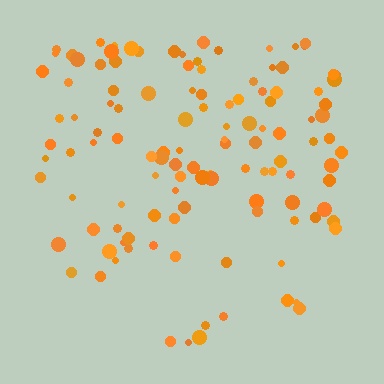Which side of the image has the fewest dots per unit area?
The bottom.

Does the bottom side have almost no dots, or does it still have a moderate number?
Still a moderate number, just noticeably fewer than the top.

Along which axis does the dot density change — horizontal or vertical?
Vertical.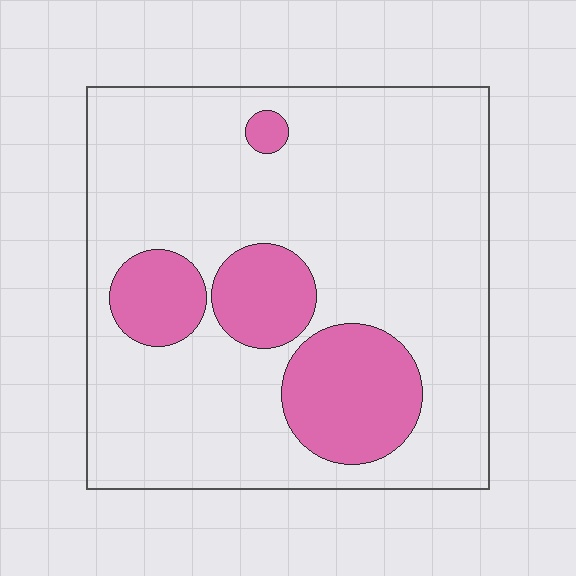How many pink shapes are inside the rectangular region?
4.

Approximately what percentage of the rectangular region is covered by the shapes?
Approximately 20%.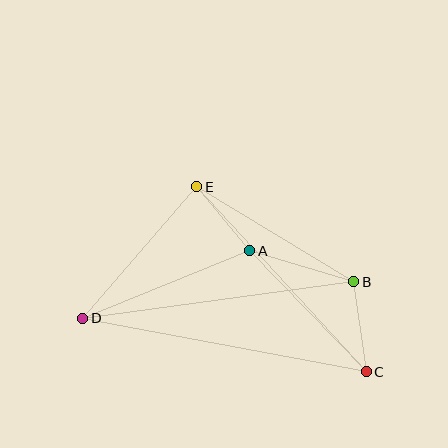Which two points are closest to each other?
Points A and E are closest to each other.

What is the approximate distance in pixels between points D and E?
The distance between D and E is approximately 174 pixels.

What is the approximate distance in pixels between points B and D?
The distance between B and D is approximately 273 pixels.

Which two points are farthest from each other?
Points C and D are farthest from each other.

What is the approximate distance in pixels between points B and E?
The distance between B and E is approximately 183 pixels.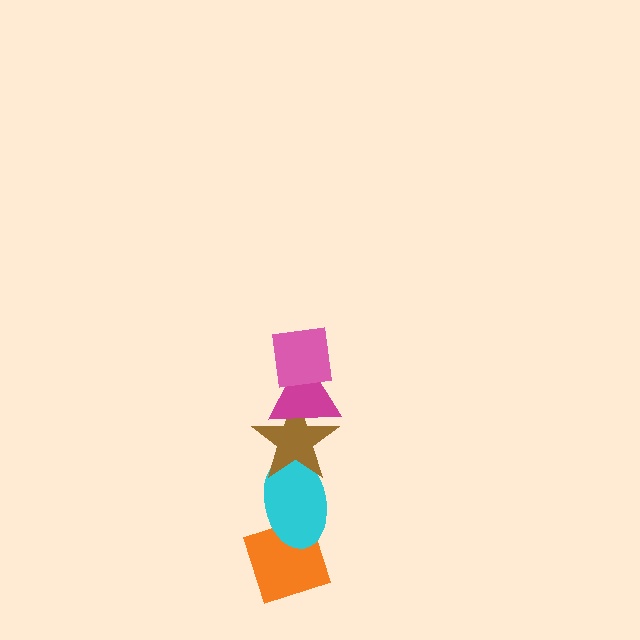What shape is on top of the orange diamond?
The cyan ellipse is on top of the orange diamond.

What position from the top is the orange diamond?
The orange diamond is 5th from the top.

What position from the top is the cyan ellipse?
The cyan ellipse is 4th from the top.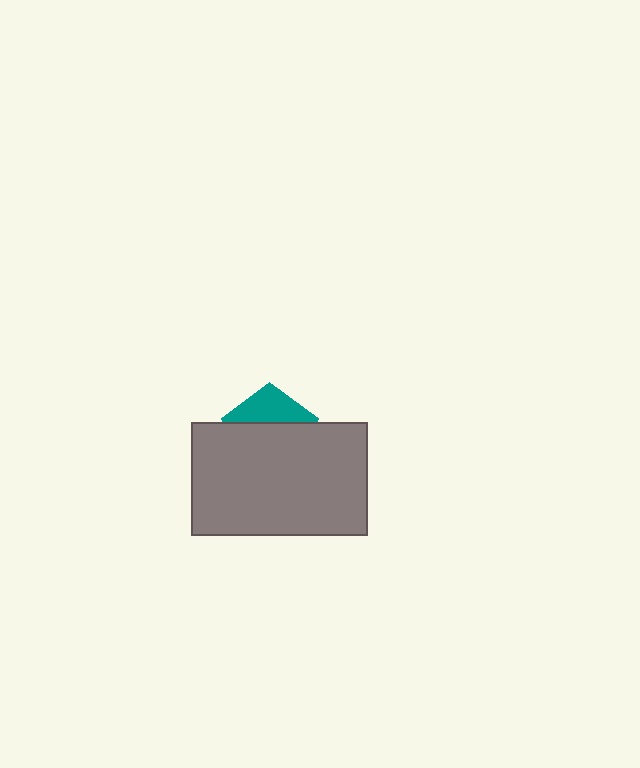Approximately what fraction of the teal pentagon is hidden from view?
Roughly 67% of the teal pentagon is hidden behind the gray rectangle.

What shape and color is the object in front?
The object in front is a gray rectangle.